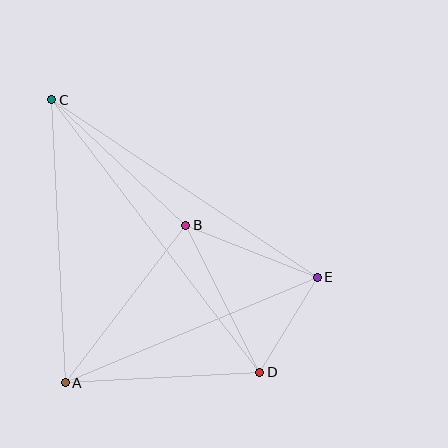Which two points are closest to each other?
Points D and E are closest to each other.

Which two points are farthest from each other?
Points C and D are farthest from each other.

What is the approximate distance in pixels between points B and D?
The distance between B and D is approximately 165 pixels.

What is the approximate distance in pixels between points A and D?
The distance between A and D is approximately 195 pixels.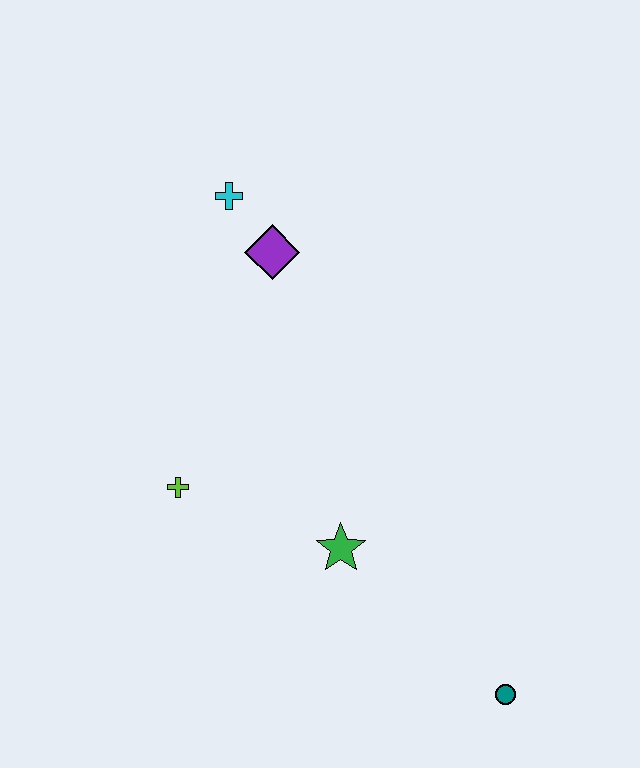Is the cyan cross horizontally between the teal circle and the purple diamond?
No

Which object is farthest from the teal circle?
The cyan cross is farthest from the teal circle.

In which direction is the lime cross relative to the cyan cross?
The lime cross is below the cyan cross.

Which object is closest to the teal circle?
The green star is closest to the teal circle.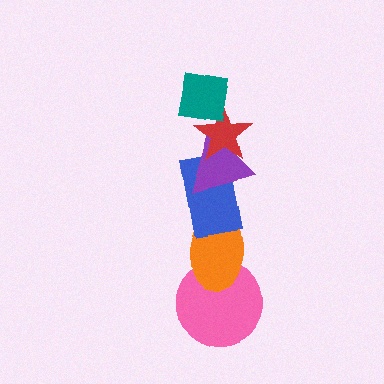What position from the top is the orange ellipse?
The orange ellipse is 5th from the top.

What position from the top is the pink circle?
The pink circle is 6th from the top.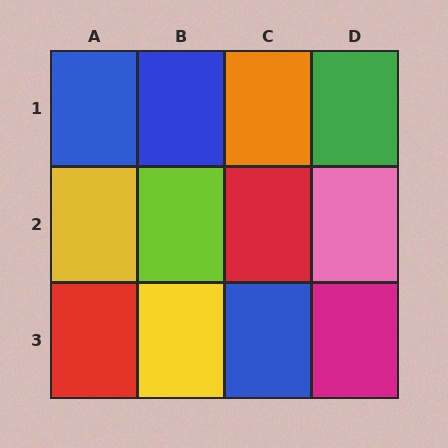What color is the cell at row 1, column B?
Blue.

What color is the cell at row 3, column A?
Red.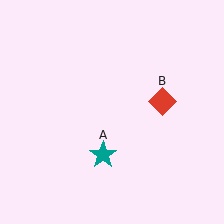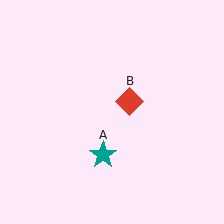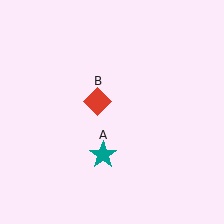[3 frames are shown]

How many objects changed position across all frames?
1 object changed position: red diamond (object B).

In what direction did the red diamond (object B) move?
The red diamond (object B) moved left.